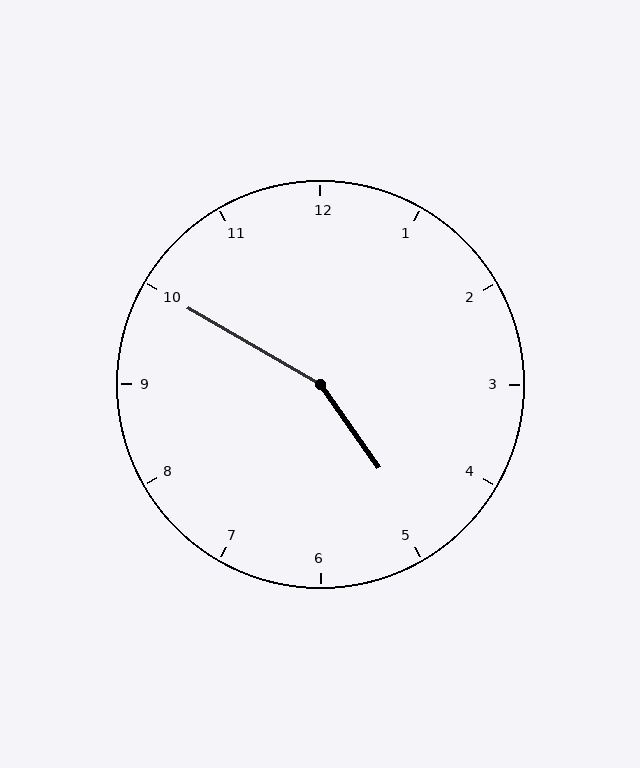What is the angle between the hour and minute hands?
Approximately 155 degrees.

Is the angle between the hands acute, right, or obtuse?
It is obtuse.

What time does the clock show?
4:50.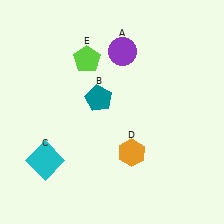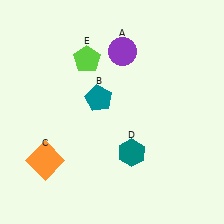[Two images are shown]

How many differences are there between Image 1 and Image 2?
There are 2 differences between the two images.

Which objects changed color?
C changed from cyan to orange. D changed from orange to teal.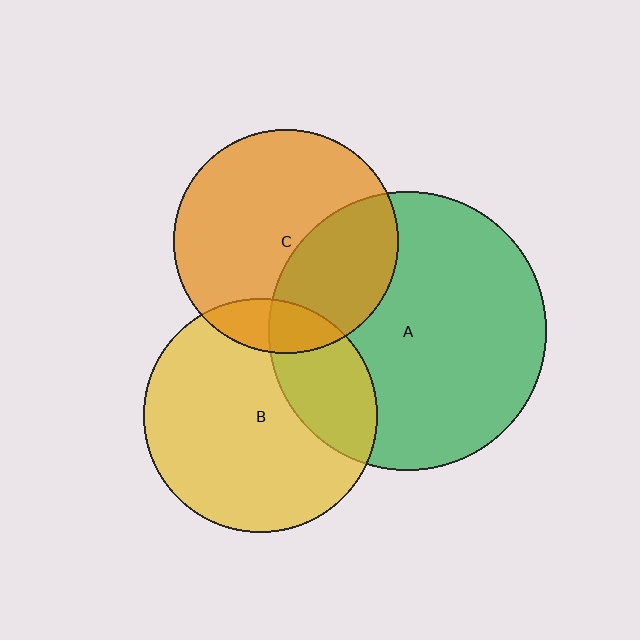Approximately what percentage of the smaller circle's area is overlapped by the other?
Approximately 25%.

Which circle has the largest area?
Circle A (green).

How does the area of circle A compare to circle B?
Approximately 1.4 times.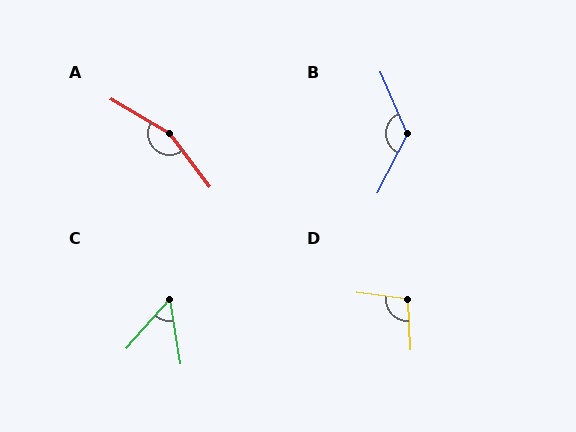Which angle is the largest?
A, at approximately 158 degrees.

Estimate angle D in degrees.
Approximately 101 degrees.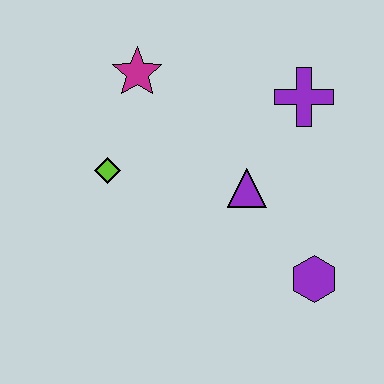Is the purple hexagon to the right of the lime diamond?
Yes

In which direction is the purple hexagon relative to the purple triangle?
The purple hexagon is below the purple triangle.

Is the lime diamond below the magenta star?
Yes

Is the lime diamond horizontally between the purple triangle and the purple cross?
No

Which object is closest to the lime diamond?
The magenta star is closest to the lime diamond.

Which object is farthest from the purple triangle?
The magenta star is farthest from the purple triangle.